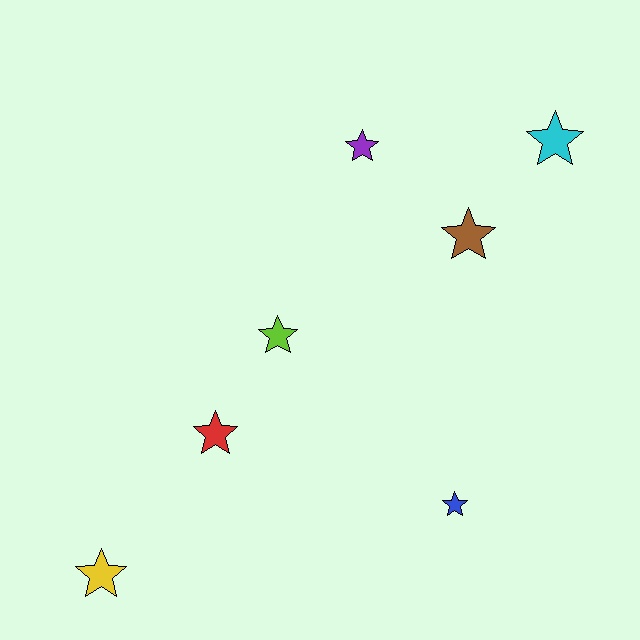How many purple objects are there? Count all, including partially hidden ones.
There is 1 purple object.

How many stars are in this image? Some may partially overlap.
There are 7 stars.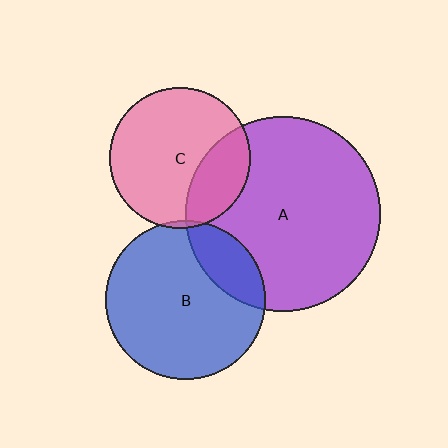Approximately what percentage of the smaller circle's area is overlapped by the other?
Approximately 25%.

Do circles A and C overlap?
Yes.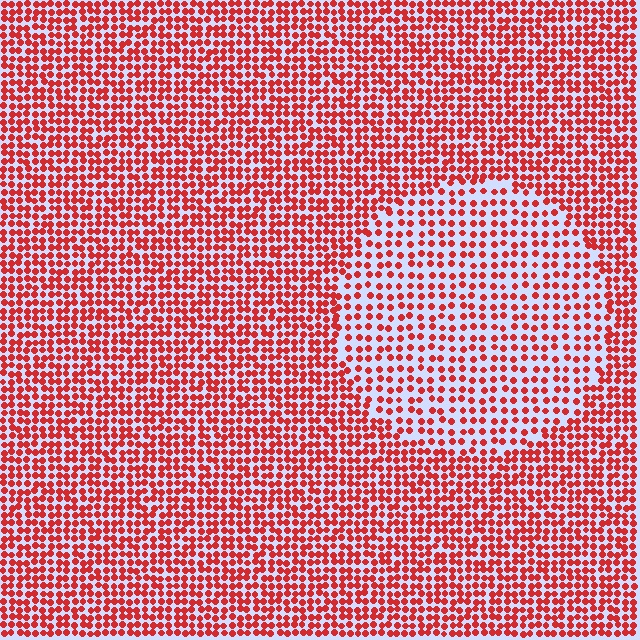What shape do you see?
I see a circle.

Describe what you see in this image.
The image contains small red elements arranged at two different densities. A circle-shaped region is visible where the elements are less densely packed than the surrounding area.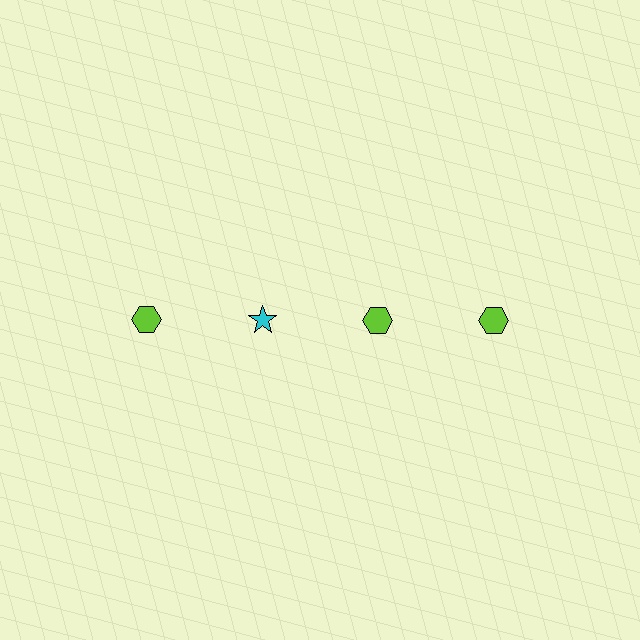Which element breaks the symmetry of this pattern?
The cyan star in the top row, second from left column breaks the symmetry. All other shapes are lime hexagons.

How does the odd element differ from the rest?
It differs in both color (cyan instead of lime) and shape (star instead of hexagon).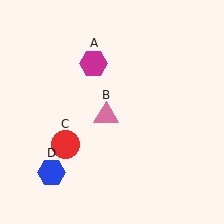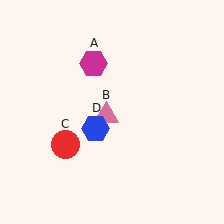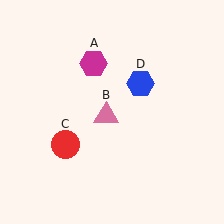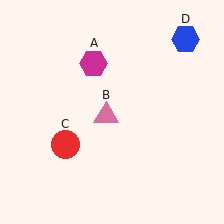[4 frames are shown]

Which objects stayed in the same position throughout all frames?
Magenta hexagon (object A) and pink triangle (object B) and red circle (object C) remained stationary.